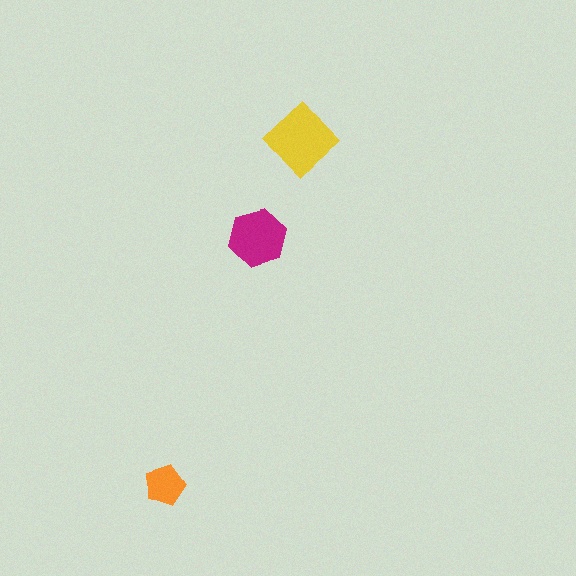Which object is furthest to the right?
The yellow diamond is rightmost.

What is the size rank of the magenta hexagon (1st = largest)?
2nd.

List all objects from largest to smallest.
The yellow diamond, the magenta hexagon, the orange pentagon.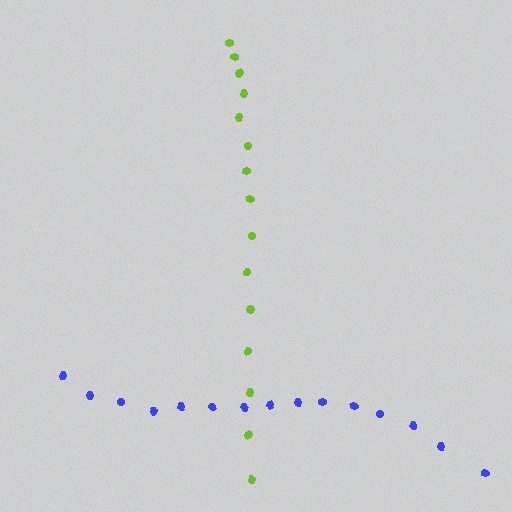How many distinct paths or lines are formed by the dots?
There are 2 distinct paths.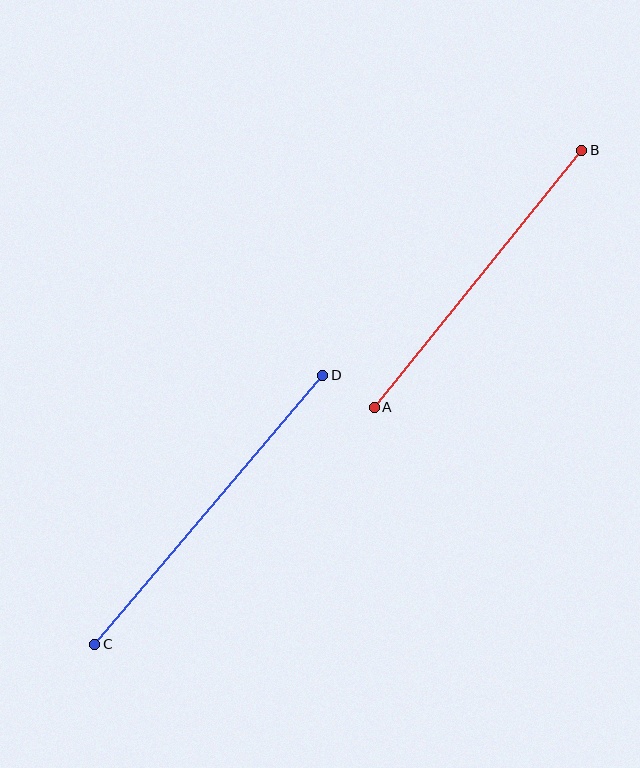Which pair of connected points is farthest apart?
Points C and D are farthest apart.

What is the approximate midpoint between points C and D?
The midpoint is at approximately (209, 510) pixels.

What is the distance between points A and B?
The distance is approximately 331 pixels.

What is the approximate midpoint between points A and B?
The midpoint is at approximately (478, 279) pixels.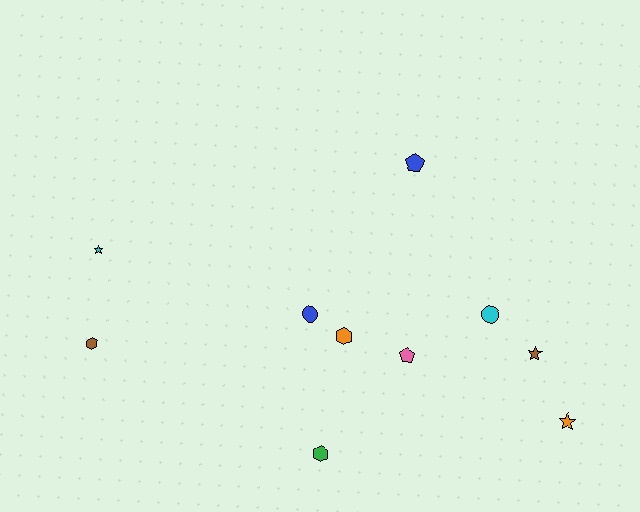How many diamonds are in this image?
There are no diamonds.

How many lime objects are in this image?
There are no lime objects.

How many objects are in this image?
There are 10 objects.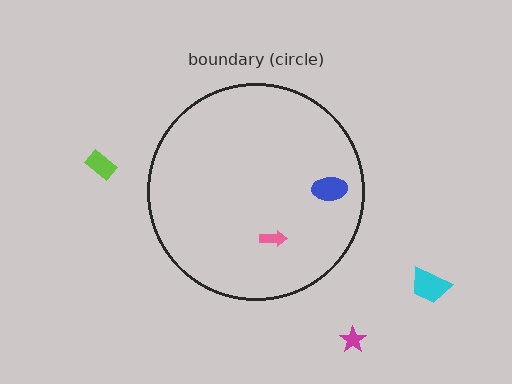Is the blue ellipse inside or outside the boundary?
Inside.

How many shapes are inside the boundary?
2 inside, 3 outside.